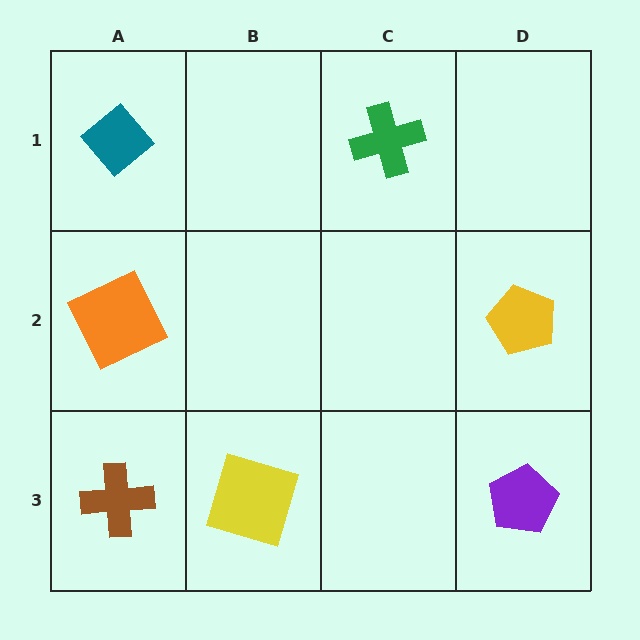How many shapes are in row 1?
2 shapes.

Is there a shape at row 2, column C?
No, that cell is empty.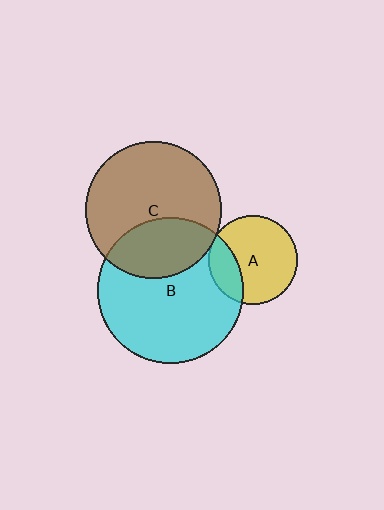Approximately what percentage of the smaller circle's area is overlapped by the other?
Approximately 5%.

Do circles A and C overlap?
Yes.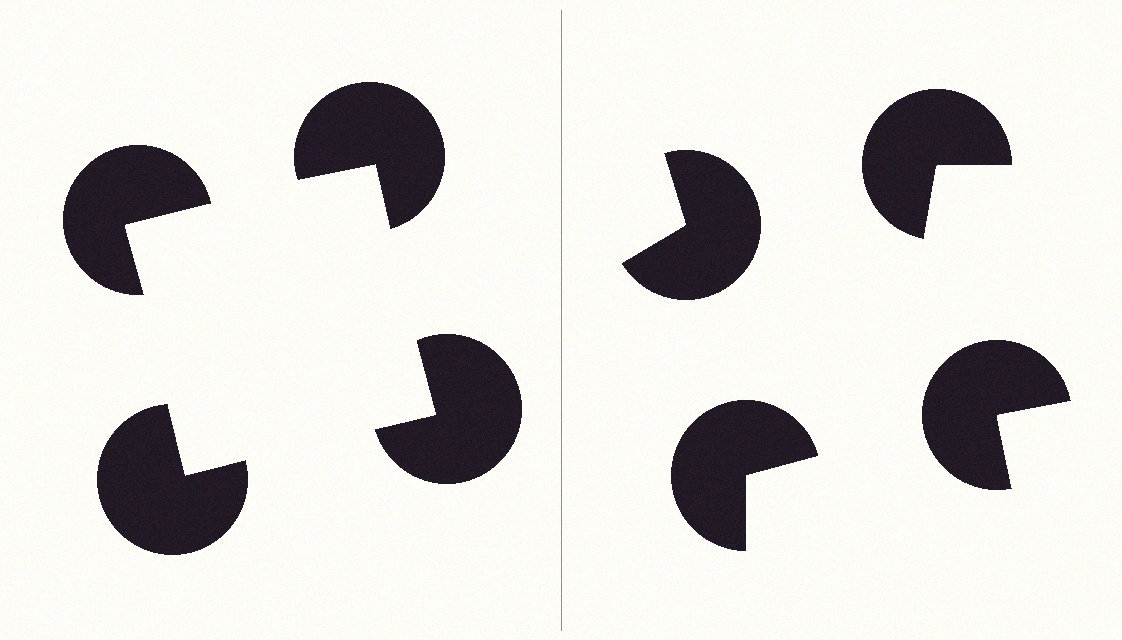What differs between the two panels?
The pac-man discs are positioned identically on both sides; only the wedge orientations differ. On the left they align to a square; on the right they are misaligned.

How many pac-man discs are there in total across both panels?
8 — 4 on each side.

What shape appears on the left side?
An illusory square.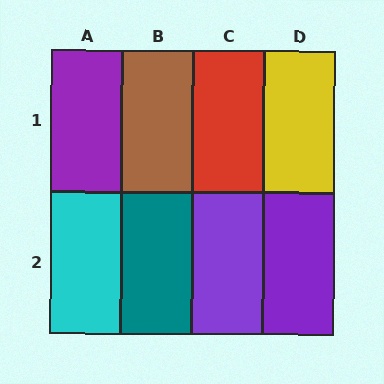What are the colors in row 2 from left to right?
Cyan, teal, purple, purple.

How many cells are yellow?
1 cell is yellow.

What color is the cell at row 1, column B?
Brown.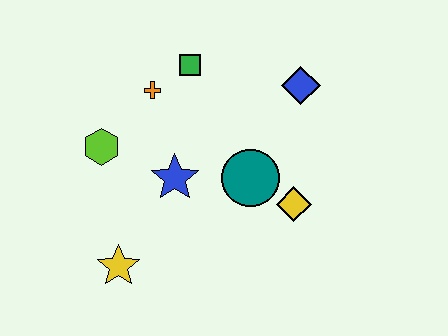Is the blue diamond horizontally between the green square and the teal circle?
No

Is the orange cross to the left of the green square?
Yes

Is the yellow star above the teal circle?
No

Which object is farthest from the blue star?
The blue diamond is farthest from the blue star.